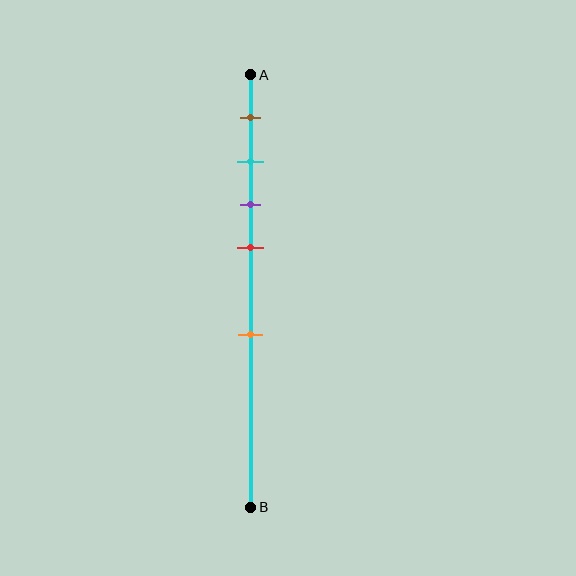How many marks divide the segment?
There are 5 marks dividing the segment.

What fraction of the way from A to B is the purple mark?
The purple mark is approximately 30% (0.3) of the way from A to B.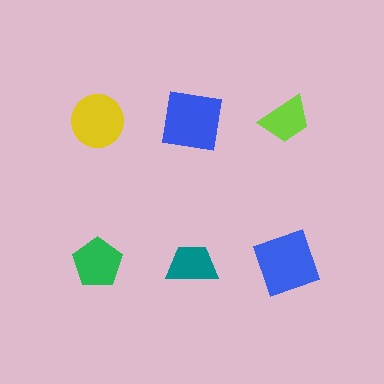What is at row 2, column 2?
A teal trapezoid.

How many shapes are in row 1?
3 shapes.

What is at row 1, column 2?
A blue square.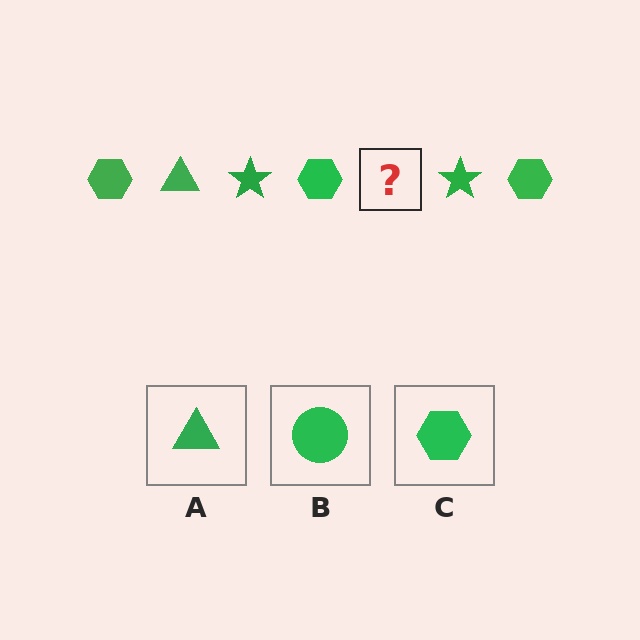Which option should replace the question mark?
Option A.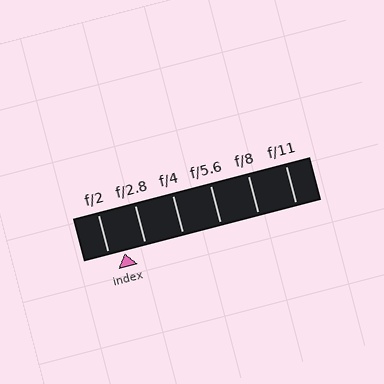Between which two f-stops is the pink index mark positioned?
The index mark is between f/2 and f/2.8.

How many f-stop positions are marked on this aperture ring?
There are 6 f-stop positions marked.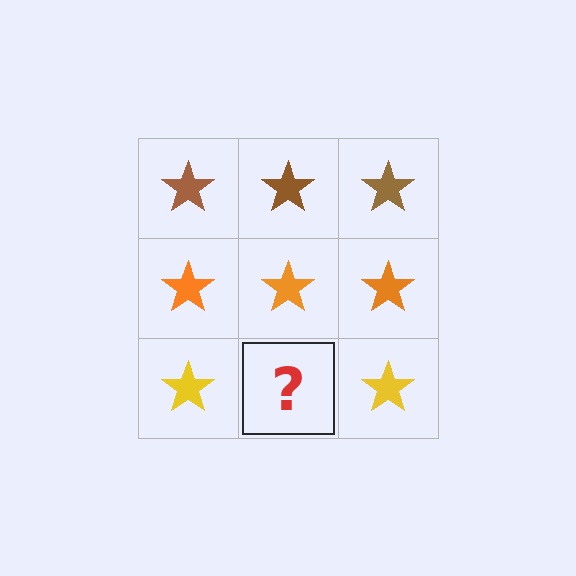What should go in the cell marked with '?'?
The missing cell should contain a yellow star.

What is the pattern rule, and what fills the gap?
The rule is that each row has a consistent color. The gap should be filled with a yellow star.